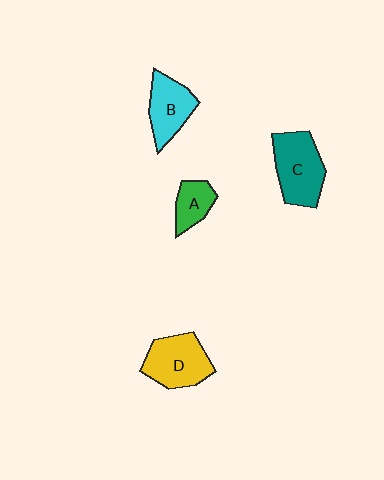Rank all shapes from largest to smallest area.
From largest to smallest: C (teal), D (yellow), B (cyan), A (green).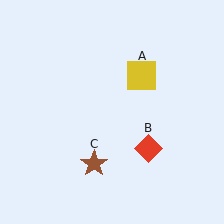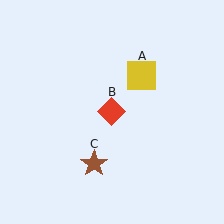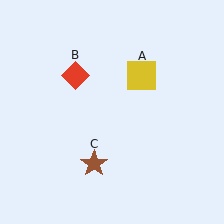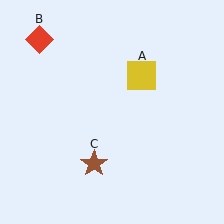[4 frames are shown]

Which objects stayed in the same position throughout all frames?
Yellow square (object A) and brown star (object C) remained stationary.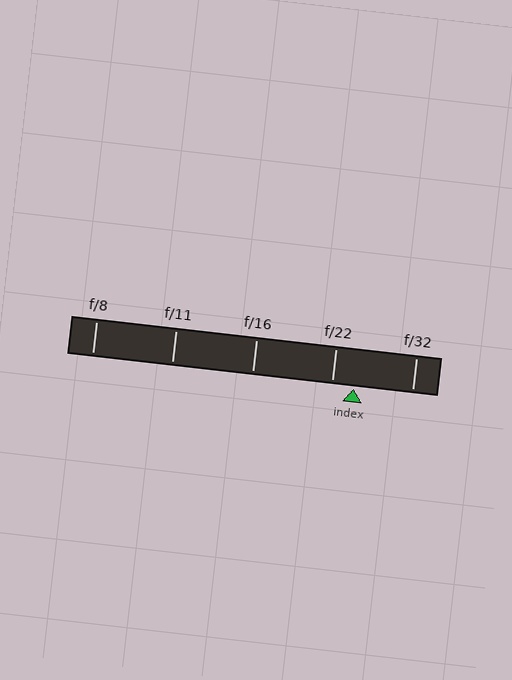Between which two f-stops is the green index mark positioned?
The index mark is between f/22 and f/32.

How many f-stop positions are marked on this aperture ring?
There are 5 f-stop positions marked.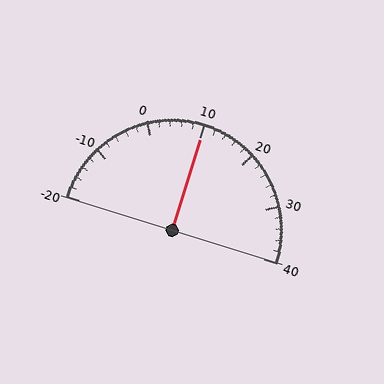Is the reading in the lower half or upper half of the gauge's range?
The reading is in the upper half of the range (-20 to 40).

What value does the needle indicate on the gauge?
The needle indicates approximately 10.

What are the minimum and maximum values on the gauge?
The gauge ranges from -20 to 40.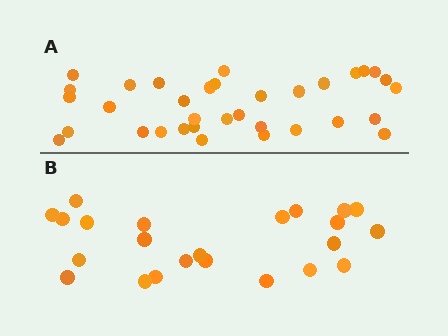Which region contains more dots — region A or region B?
Region A (the top region) has more dots.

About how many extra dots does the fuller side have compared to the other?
Region A has roughly 12 or so more dots than region B.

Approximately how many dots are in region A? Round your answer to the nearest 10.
About 30 dots. (The exact count is 34, which rounds to 30.)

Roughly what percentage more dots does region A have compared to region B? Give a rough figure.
About 50% more.